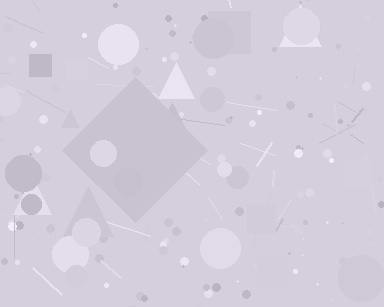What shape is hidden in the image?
A diamond is hidden in the image.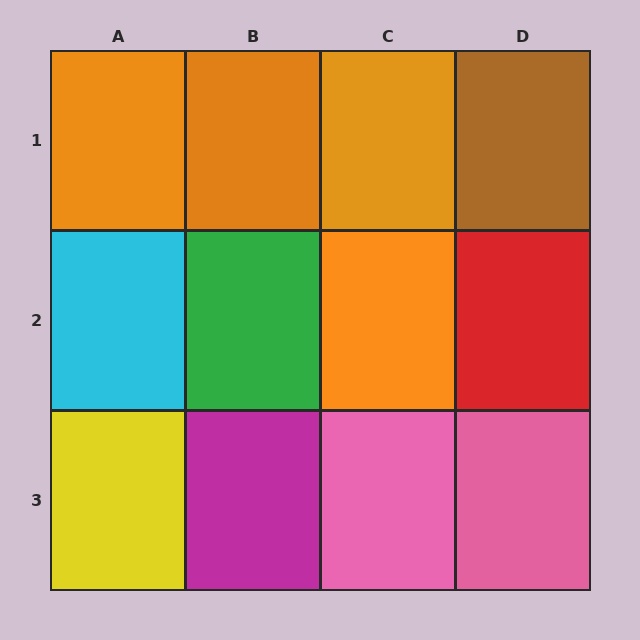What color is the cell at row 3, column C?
Pink.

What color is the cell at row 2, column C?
Orange.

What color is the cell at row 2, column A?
Cyan.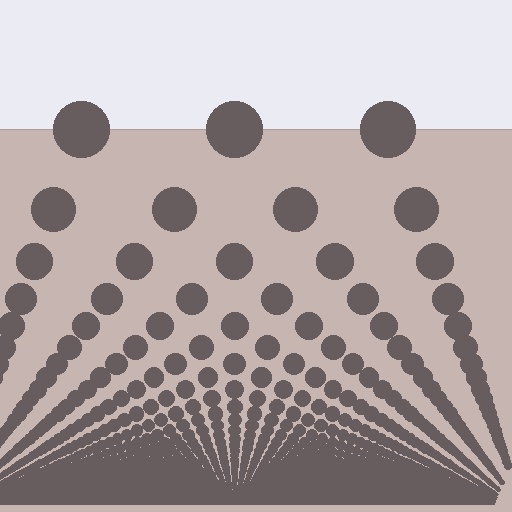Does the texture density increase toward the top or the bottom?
Density increases toward the bottom.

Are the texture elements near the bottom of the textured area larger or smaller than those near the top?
Smaller. The gradient is inverted — elements near the bottom are smaller and denser.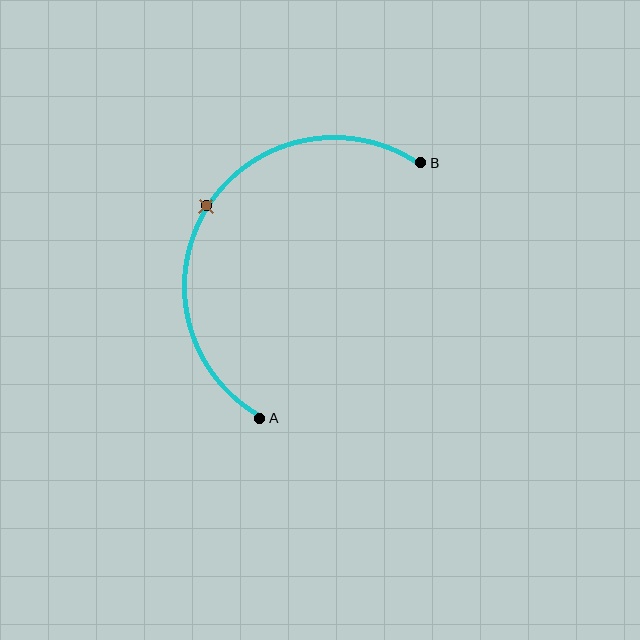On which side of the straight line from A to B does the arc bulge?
The arc bulges to the left of the straight line connecting A and B.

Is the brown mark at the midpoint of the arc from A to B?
Yes. The brown mark lies on the arc at equal arc-length from both A and B — it is the arc midpoint.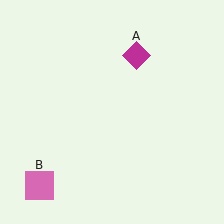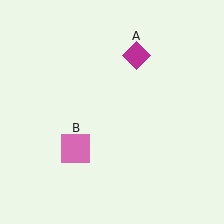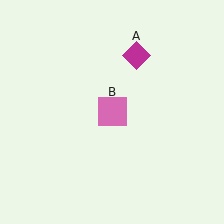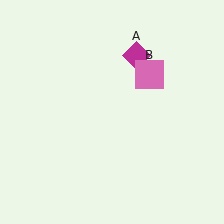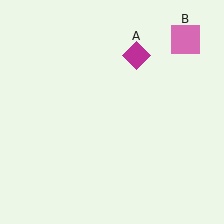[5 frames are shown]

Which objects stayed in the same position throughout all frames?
Magenta diamond (object A) remained stationary.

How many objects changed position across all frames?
1 object changed position: pink square (object B).